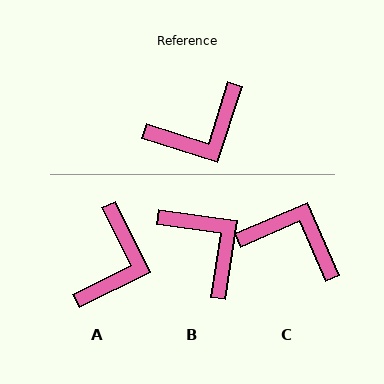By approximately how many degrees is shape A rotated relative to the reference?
Approximately 44 degrees counter-clockwise.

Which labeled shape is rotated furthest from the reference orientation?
C, about 131 degrees away.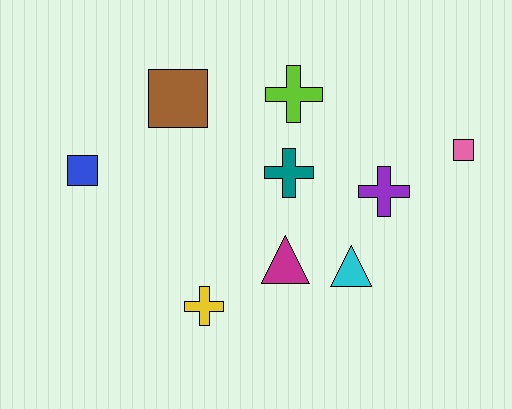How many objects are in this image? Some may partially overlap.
There are 9 objects.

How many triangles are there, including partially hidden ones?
There are 2 triangles.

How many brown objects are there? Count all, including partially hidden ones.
There is 1 brown object.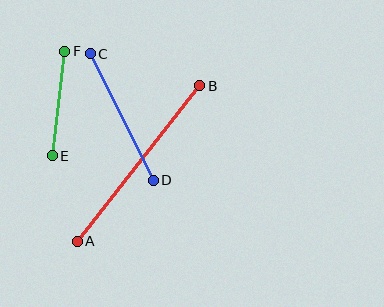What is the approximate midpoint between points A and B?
The midpoint is at approximately (139, 164) pixels.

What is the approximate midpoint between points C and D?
The midpoint is at approximately (122, 117) pixels.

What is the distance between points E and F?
The distance is approximately 105 pixels.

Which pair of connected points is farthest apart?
Points A and B are farthest apart.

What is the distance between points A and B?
The distance is approximately 198 pixels.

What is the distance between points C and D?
The distance is approximately 141 pixels.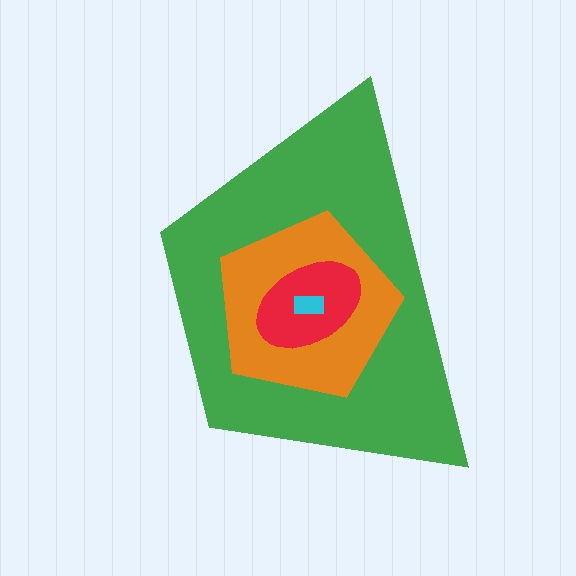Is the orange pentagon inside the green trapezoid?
Yes.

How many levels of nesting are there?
4.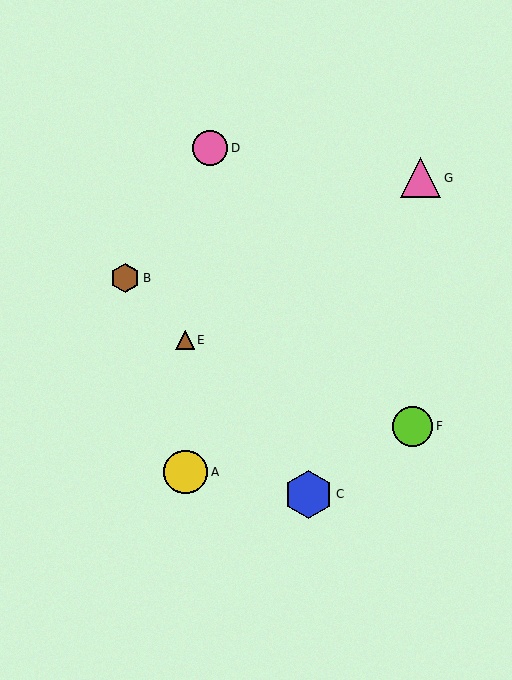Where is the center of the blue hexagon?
The center of the blue hexagon is at (309, 494).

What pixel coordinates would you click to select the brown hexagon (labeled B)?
Click at (125, 278) to select the brown hexagon B.